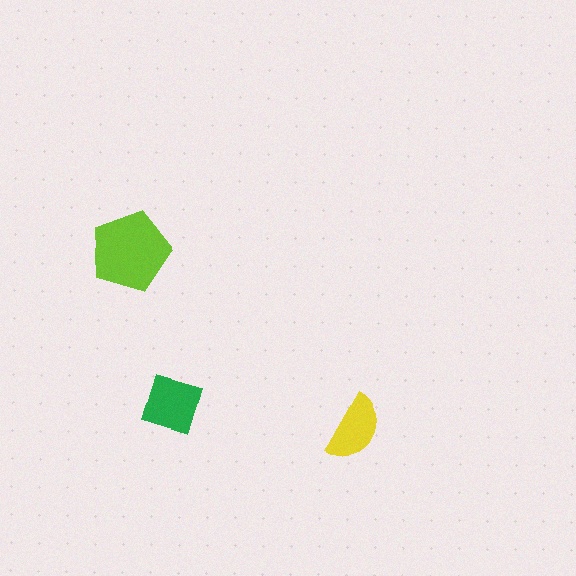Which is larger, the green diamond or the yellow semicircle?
The green diamond.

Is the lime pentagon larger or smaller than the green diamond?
Larger.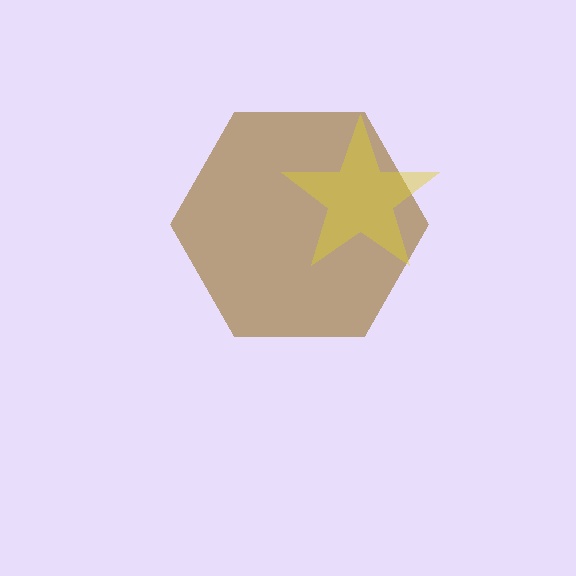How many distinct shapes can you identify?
There are 2 distinct shapes: a brown hexagon, a yellow star.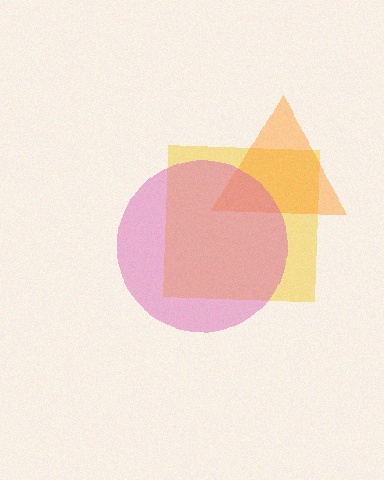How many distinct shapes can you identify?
There are 3 distinct shapes: a yellow square, an orange triangle, a pink circle.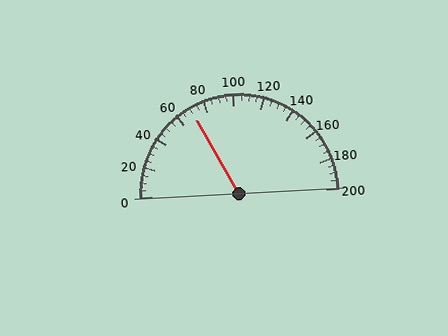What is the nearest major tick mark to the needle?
The nearest major tick mark is 80.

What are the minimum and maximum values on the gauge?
The gauge ranges from 0 to 200.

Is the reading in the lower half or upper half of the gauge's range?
The reading is in the lower half of the range (0 to 200).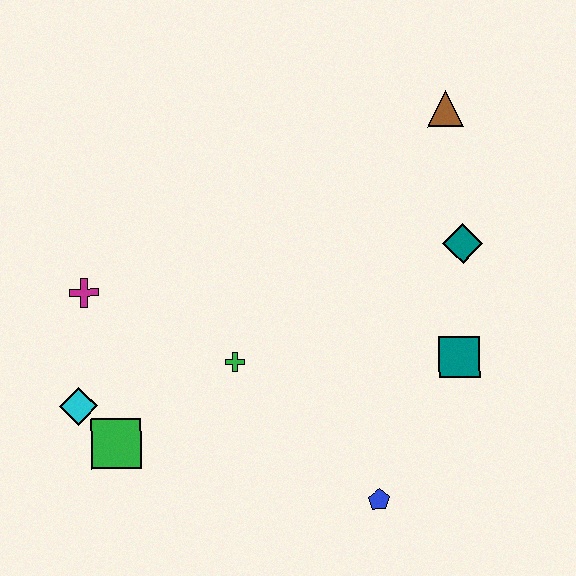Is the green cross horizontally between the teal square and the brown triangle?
No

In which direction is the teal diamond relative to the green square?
The teal diamond is to the right of the green square.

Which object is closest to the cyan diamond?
The green square is closest to the cyan diamond.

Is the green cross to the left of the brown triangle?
Yes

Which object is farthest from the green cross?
The brown triangle is farthest from the green cross.